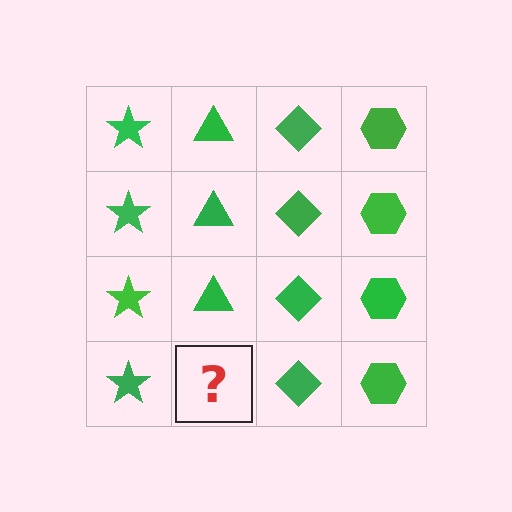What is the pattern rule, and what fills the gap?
The rule is that each column has a consistent shape. The gap should be filled with a green triangle.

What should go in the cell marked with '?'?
The missing cell should contain a green triangle.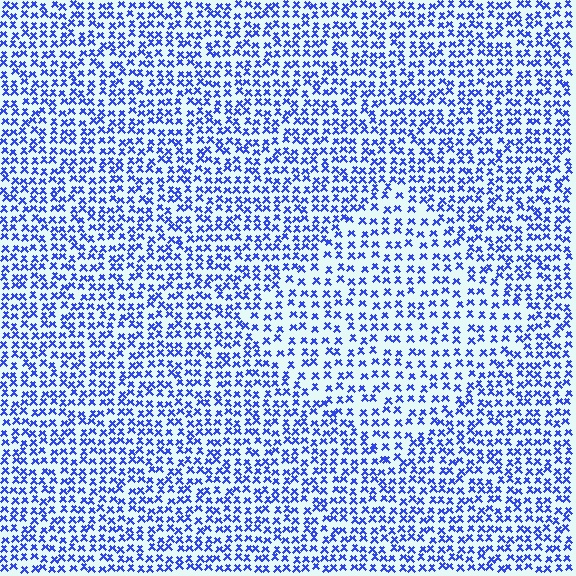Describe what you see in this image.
The image contains small blue elements arranged at two different densities. A diamond-shaped region is visible where the elements are less densely packed than the surrounding area.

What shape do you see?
I see a diamond.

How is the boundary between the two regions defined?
The boundary is defined by a change in element density (approximately 1.5x ratio). All elements are the same color, size, and shape.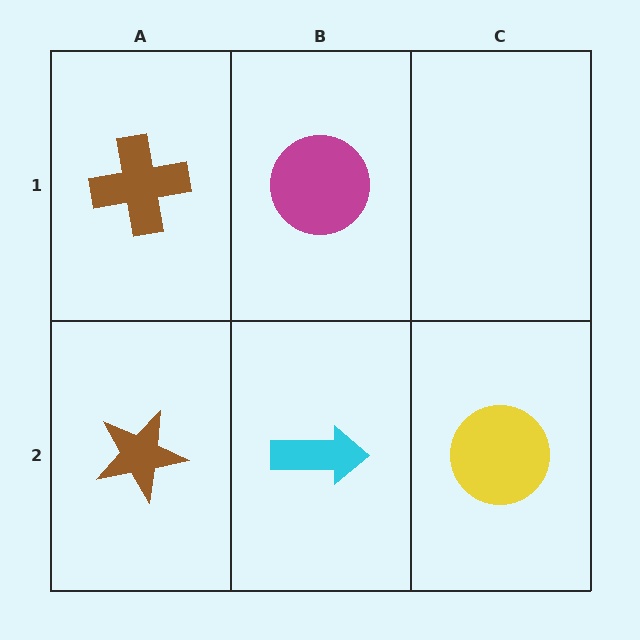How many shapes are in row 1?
2 shapes.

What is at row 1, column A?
A brown cross.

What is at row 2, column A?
A brown star.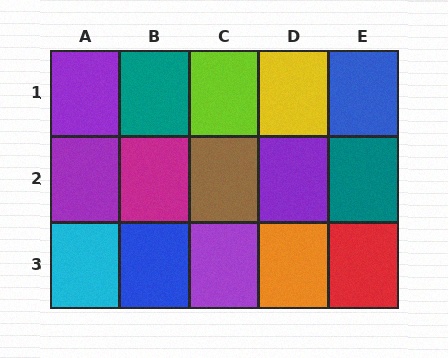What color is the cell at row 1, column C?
Lime.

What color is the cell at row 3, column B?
Blue.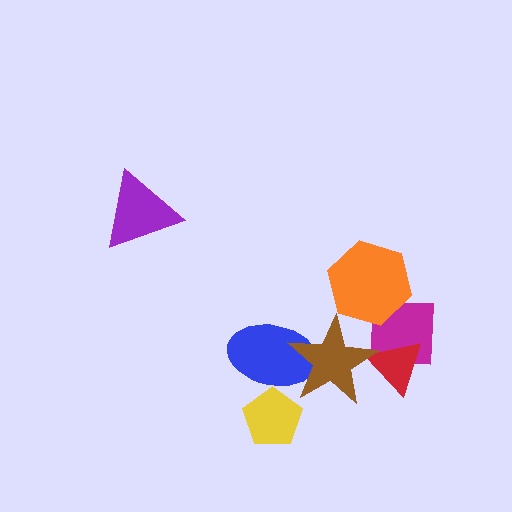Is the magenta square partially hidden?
Yes, it is partially covered by another shape.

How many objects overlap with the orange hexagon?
1 object overlaps with the orange hexagon.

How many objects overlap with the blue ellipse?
2 objects overlap with the blue ellipse.